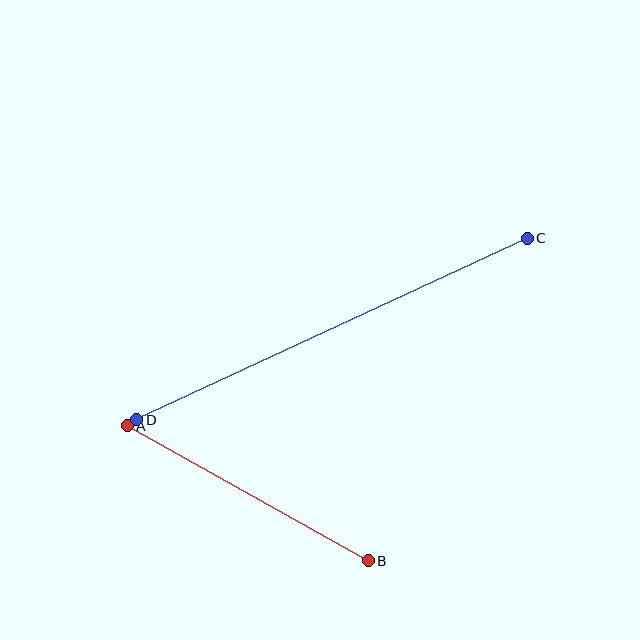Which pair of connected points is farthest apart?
Points C and D are farthest apart.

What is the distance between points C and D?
The distance is approximately 430 pixels.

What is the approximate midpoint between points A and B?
The midpoint is at approximately (248, 493) pixels.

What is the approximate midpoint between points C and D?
The midpoint is at approximately (332, 329) pixels.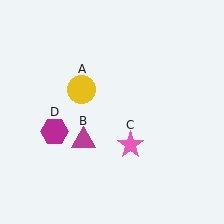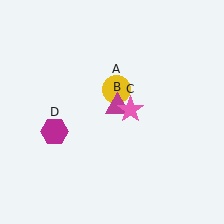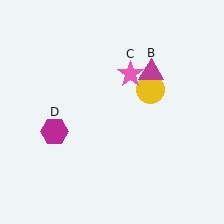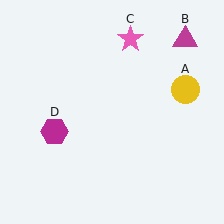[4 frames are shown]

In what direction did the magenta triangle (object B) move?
The magenta triangle (object B) moved up and to the right.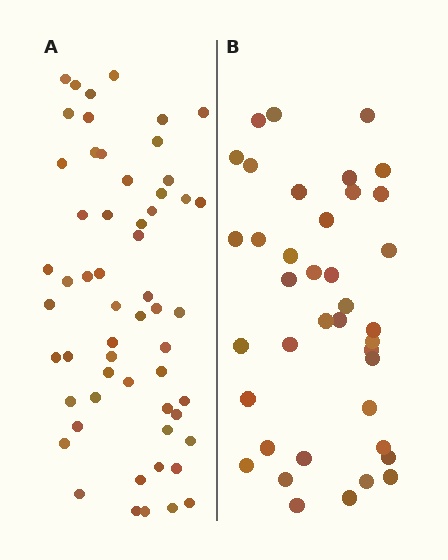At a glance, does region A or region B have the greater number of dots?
Region A (the left region) has more dots.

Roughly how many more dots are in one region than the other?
Region A has approximately 20 more dots than region B.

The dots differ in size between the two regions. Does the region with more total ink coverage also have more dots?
No. Region B has more total ink coverage because its dots are larger, but region A actually contains more individual dots. Total area can be misleading — the number of items is what matters here.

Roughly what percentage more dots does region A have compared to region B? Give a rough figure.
About 45% more.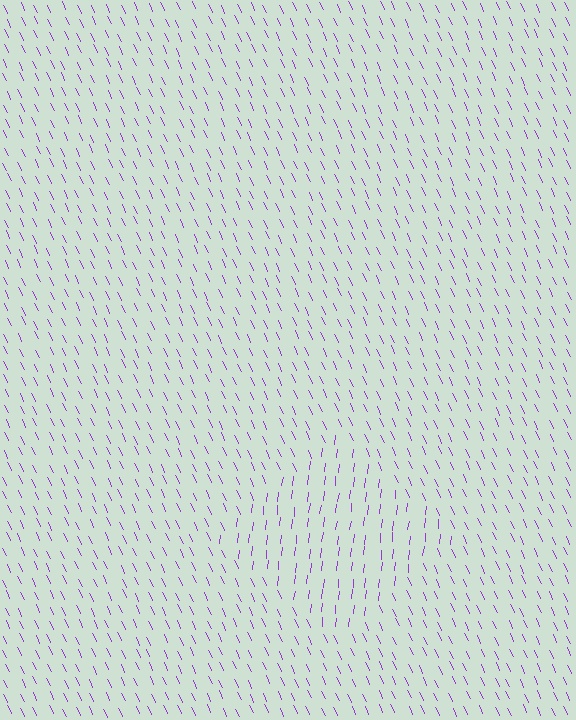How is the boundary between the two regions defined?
The boundary is defined purely by a change in line orientation (approximately 31 degrees difference). All lines are the same color and thickness.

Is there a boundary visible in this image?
Yes, there is a texture boundary formed by a change in line orientation.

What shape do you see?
I see a diamond.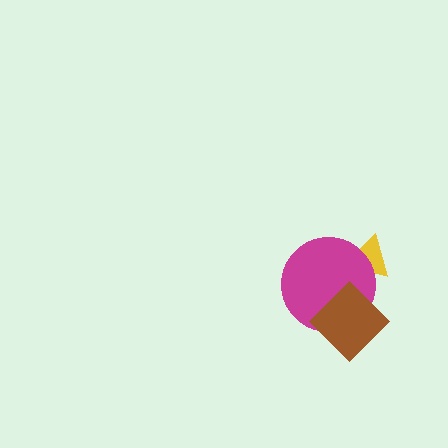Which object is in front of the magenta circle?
The brown diamond is in front of the magenta circle.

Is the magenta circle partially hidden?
Yes, it is partially covered by another shape.